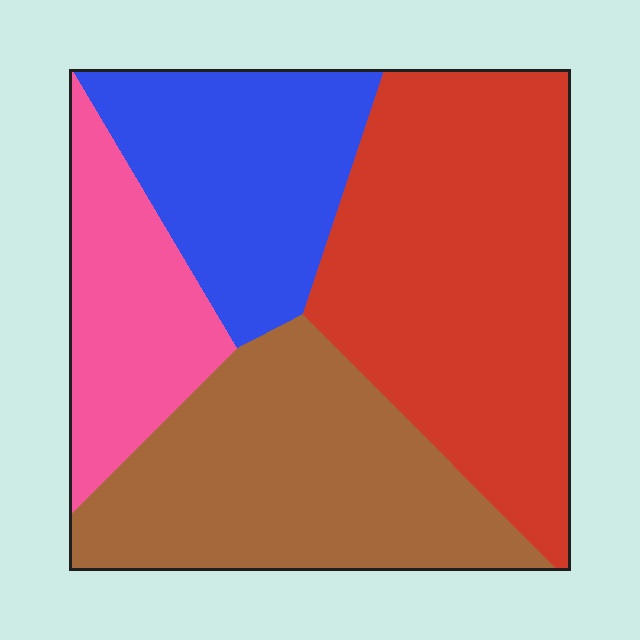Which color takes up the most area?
Red, at roughly 35%.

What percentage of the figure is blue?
Blue covers roughly 20% of the figure.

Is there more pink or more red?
Red.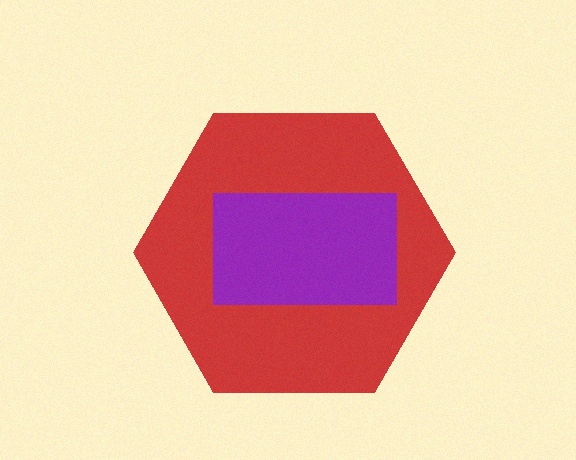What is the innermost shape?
The purple rectangle.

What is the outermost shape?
The red hexagon.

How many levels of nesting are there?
2.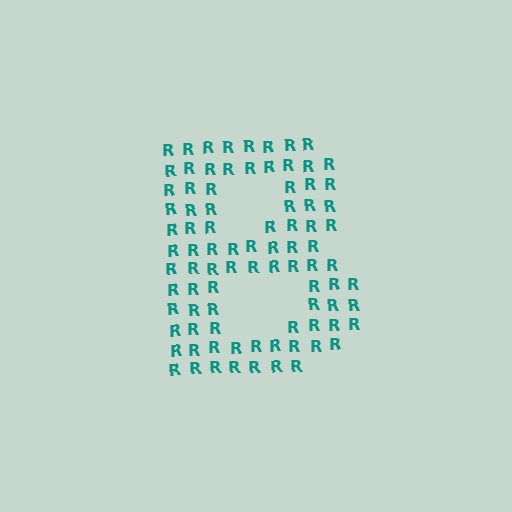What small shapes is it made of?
It is made of small letter R's.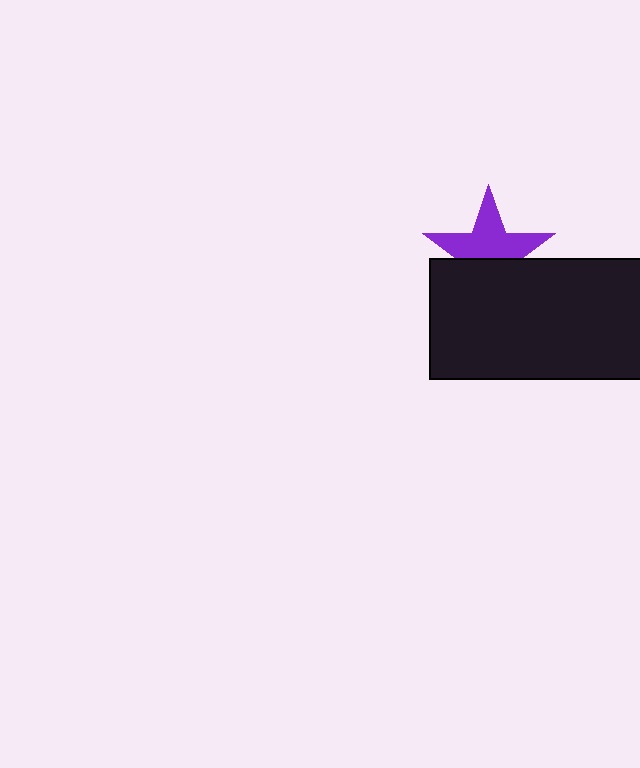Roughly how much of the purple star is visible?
About half of it is visible (roughly 57%).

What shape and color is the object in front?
The object in front is a black rectangle.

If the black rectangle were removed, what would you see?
You would see the complete purple star.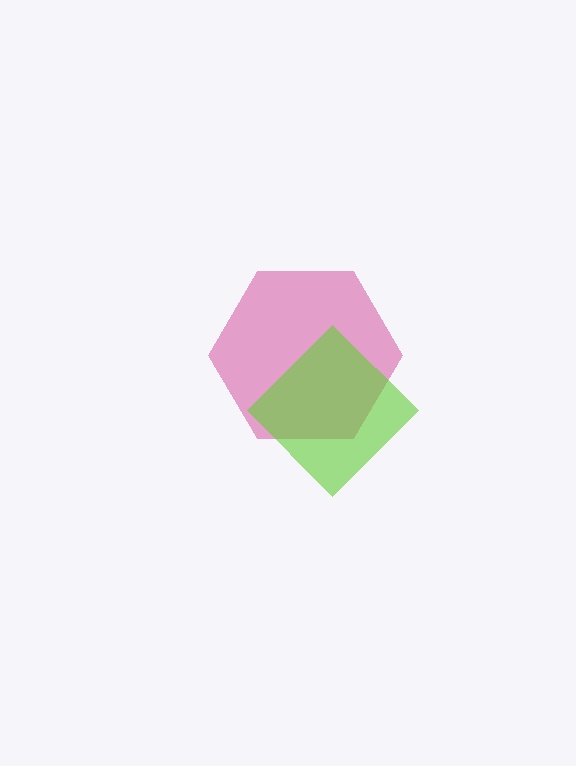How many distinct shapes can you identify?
There are 2 distinct shapes: a magenta hexagon, a lime diamond.